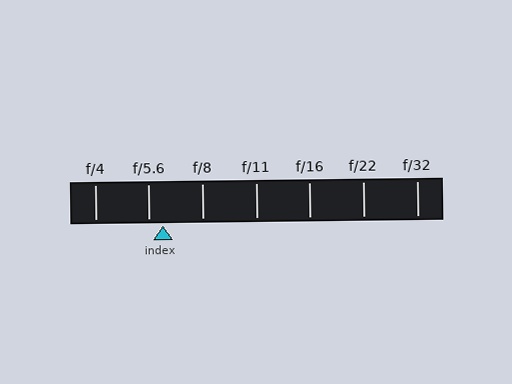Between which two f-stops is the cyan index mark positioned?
The index mark is between f/5.6 and f/8.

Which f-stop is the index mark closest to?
The index mark is closest to f/5.6.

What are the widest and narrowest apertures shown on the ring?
The widest aperture shown is f/4 and the narrowest is f/32.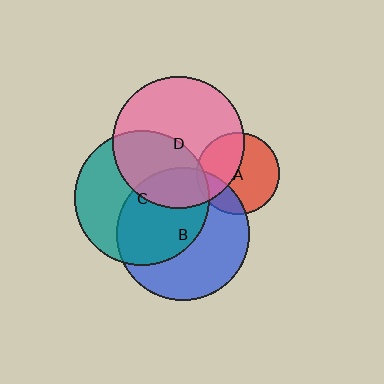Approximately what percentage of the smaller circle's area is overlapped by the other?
Approximately 40%.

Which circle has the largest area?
Circle C (teal).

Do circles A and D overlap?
Yes.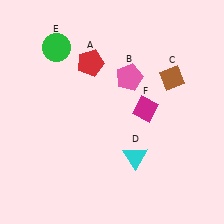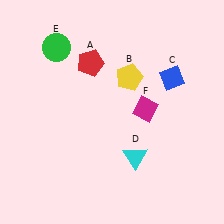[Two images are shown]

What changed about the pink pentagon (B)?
In Image 1, B is pink. In Image 2, it changed to yellow.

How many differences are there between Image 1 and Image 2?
There are 2 differences between the two images.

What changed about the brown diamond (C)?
In Image 1, C is brown. In Image 2, it changed to blue.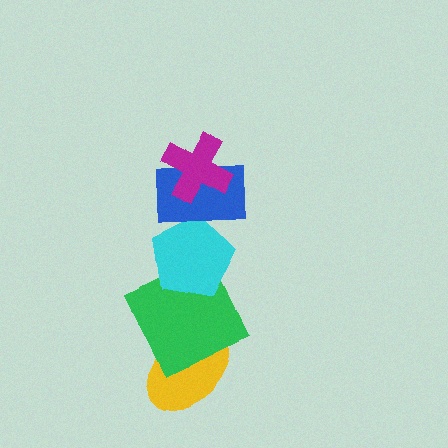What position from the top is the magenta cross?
The magenta cross is 1st from the top.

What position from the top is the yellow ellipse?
The yellow ellipse is 5th from the top.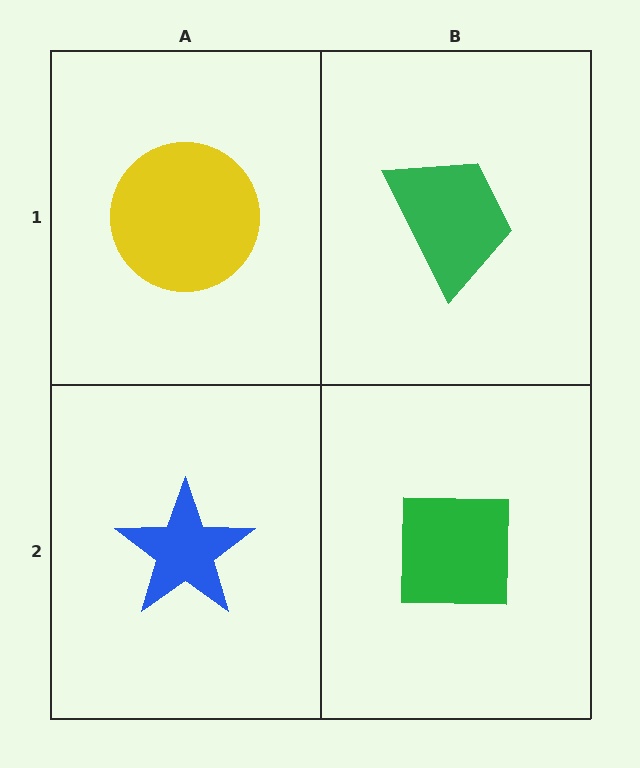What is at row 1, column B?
A green trapezoid.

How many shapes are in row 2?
2 shapes.